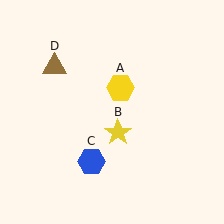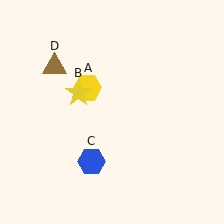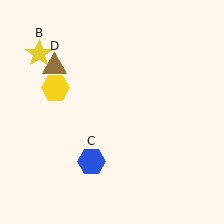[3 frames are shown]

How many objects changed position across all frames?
2 objects changed position: yellow hexagon (object A), yellow star (object B).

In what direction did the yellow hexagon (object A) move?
The yellow hexagon (object A) moved left.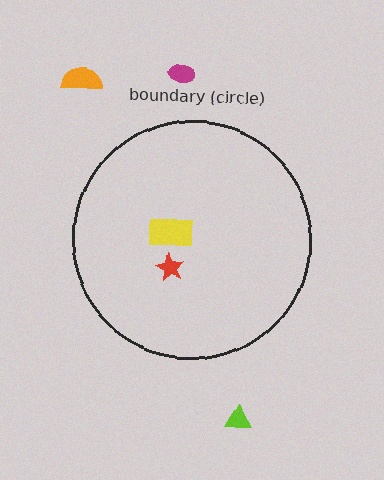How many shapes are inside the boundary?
2 inside, 3 outside.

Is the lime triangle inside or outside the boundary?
Outside.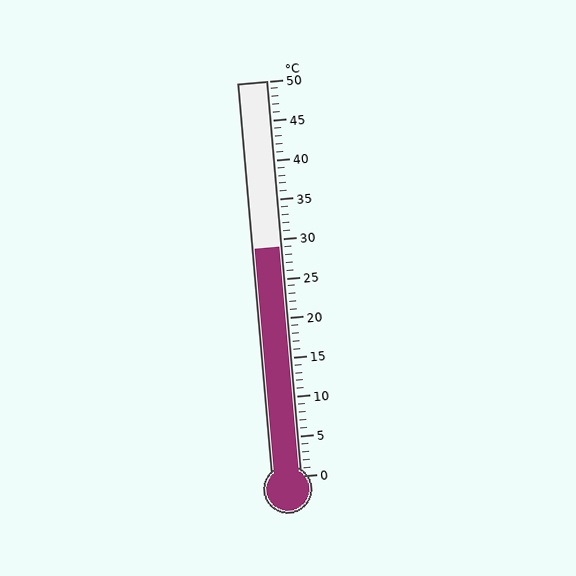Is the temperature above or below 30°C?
The temperature is below 30°C.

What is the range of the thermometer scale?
The thermometer scale ranges from 0°C to 50°C.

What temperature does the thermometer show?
The thermometer shows approximately 29°C.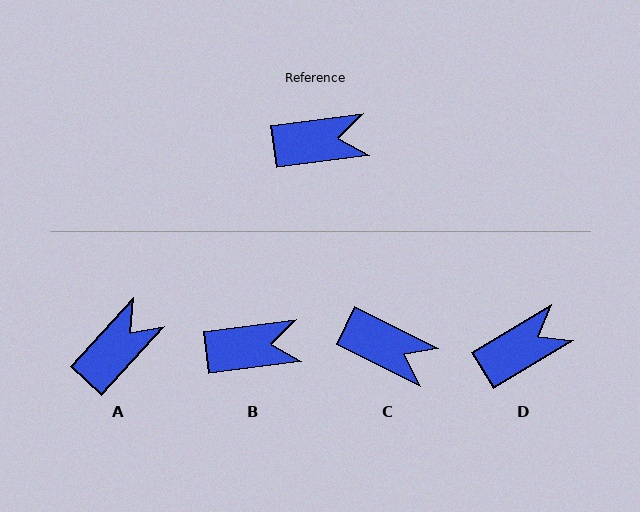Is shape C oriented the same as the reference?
No, it is off by about 34 degrees.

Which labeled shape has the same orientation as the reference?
B.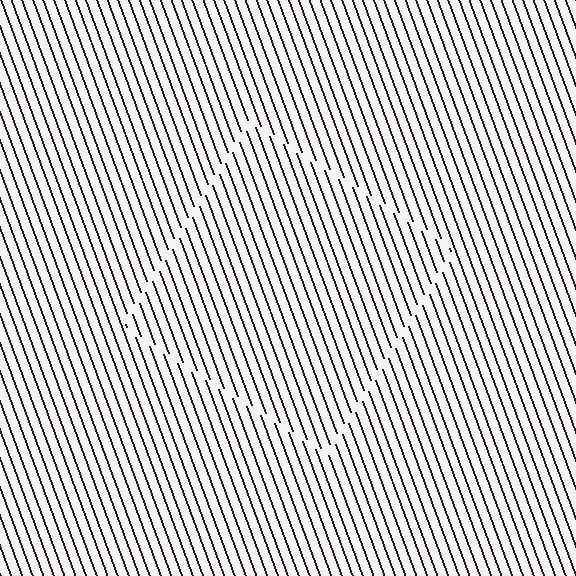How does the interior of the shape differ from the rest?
The interior of the shape contains the same grating, shifted by half a period — the contour is defined by the phase discontinuity where line-ends from the inner and outer gratings abut.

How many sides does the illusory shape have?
4 sides — the line-ends trace a square.